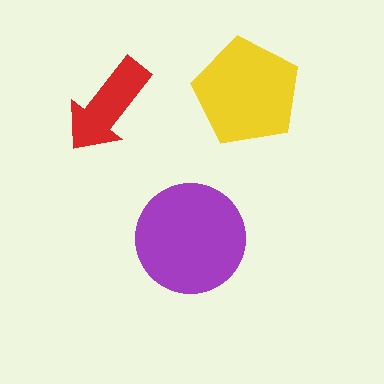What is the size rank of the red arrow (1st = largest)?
3rd.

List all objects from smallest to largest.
The red arrow, the yellow pentagon, the purple circle.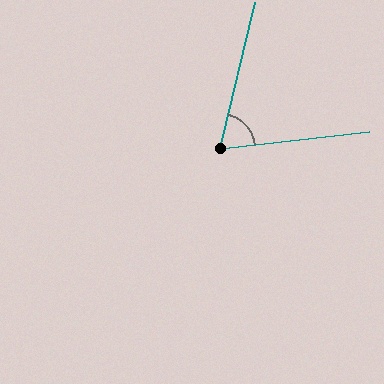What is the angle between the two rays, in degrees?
Approximately 70 degrees.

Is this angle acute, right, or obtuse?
It is acute.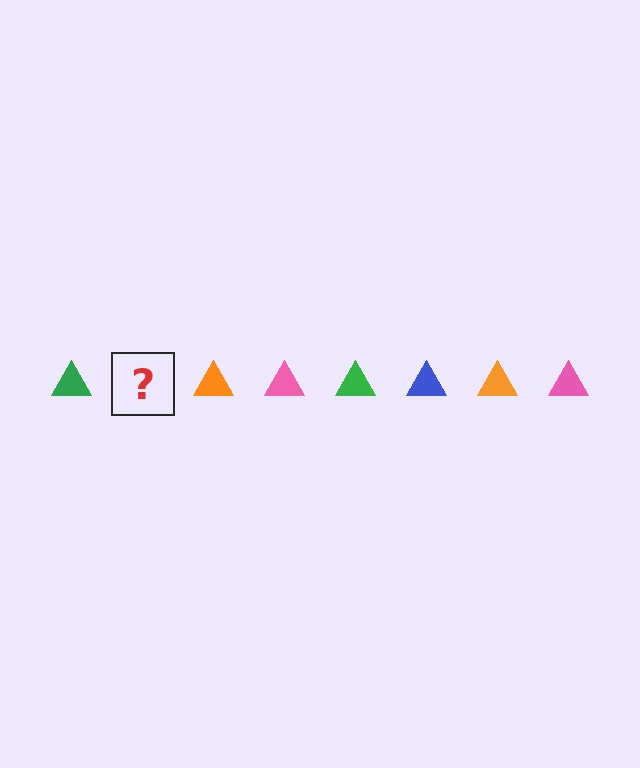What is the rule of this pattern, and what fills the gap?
The rule is that the pattern cycles through green, blue, orange, pink triangles. The gap should be filled with a blue triangle.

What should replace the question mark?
The question mark should be replaced with a blue triangle.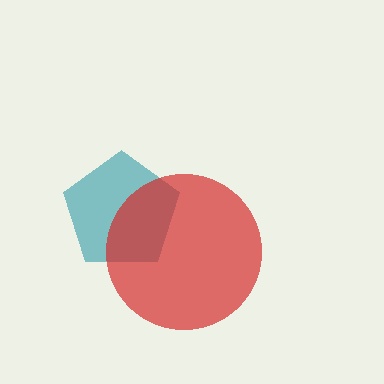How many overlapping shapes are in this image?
There are 2 overlapping shapes in the image.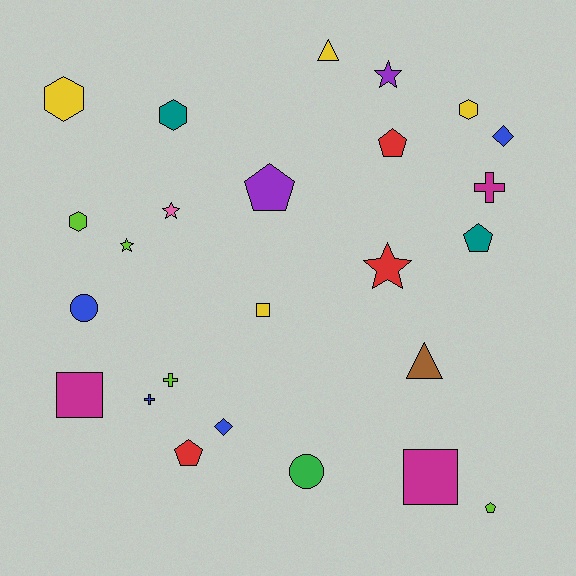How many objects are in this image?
There are 25 objects.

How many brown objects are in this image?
There is 1 brown object.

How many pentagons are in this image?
There are 5 pentagons.